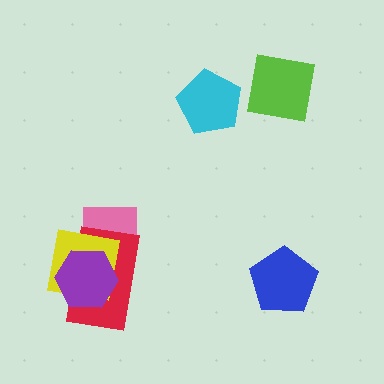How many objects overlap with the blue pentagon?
0 objects overlap with the blue pentagon.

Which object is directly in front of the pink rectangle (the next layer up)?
The red rectangle is directly in front of the pink rectangle.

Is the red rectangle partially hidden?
Yes, it is partially covered by another shape.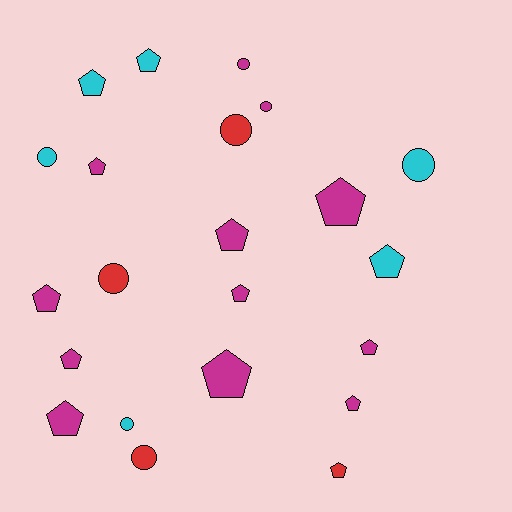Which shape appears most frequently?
Pentagon, with 14 objects.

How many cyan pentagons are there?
There are 3 cyan pentagons.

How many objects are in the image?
There are 22 objects.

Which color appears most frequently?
Magenta, with 12 objects.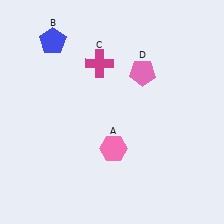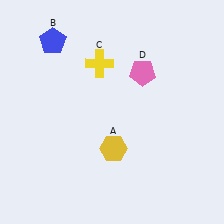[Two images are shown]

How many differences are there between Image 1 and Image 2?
There are 2 differences between the two images.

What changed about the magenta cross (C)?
In Image 1, C is magenta. In Image 2, it changed to yellow.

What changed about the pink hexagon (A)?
In Image 1, A is pink. In Image 2, it changed to yellow.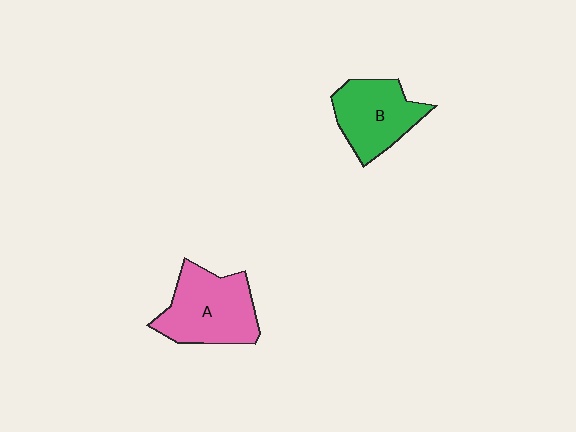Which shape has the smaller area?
Shape B (green).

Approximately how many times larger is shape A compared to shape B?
Approximately 1.2 times.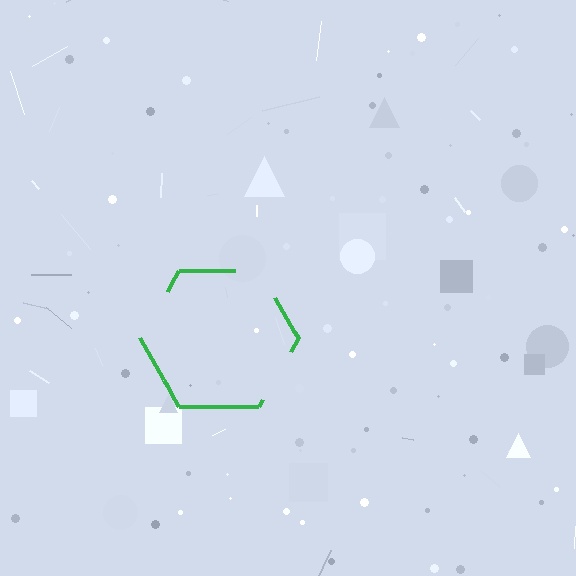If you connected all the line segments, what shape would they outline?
They would outline a hexagon.